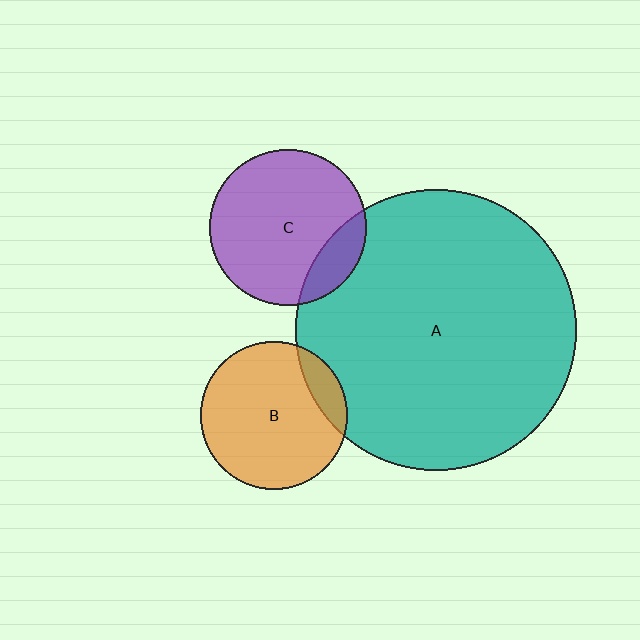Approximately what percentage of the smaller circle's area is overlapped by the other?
Approximately 15%.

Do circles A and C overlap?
Yes.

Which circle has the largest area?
Circle A (teal).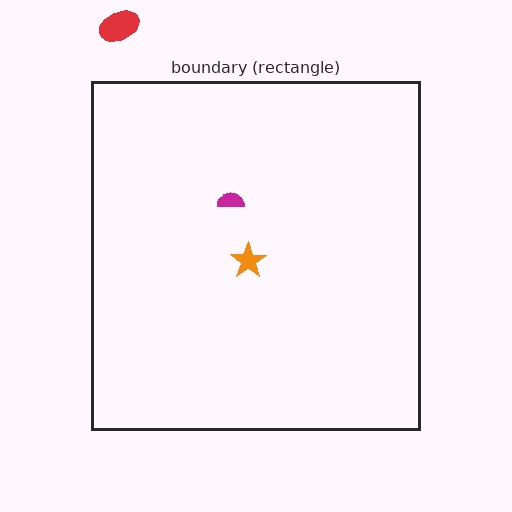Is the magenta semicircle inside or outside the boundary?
Inside.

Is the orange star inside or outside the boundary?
Inside.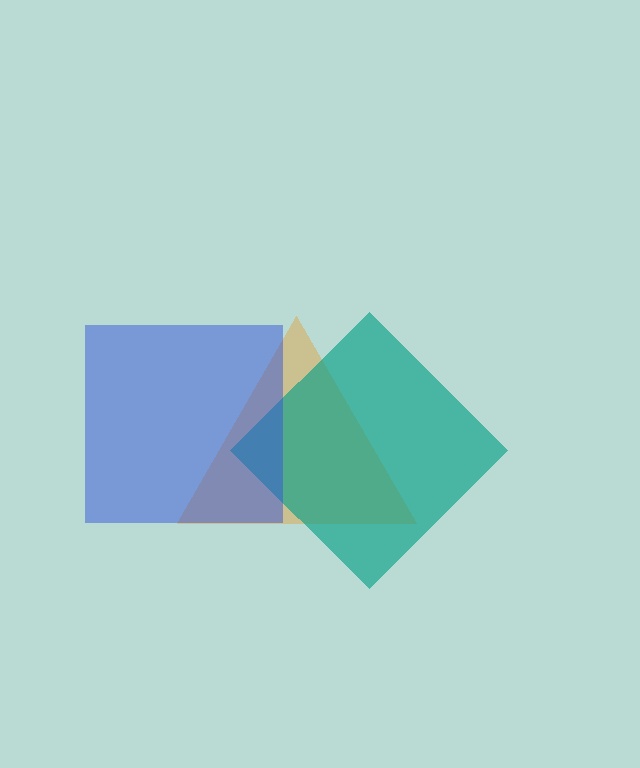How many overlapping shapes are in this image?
There are 3 overlapping shapes in the image.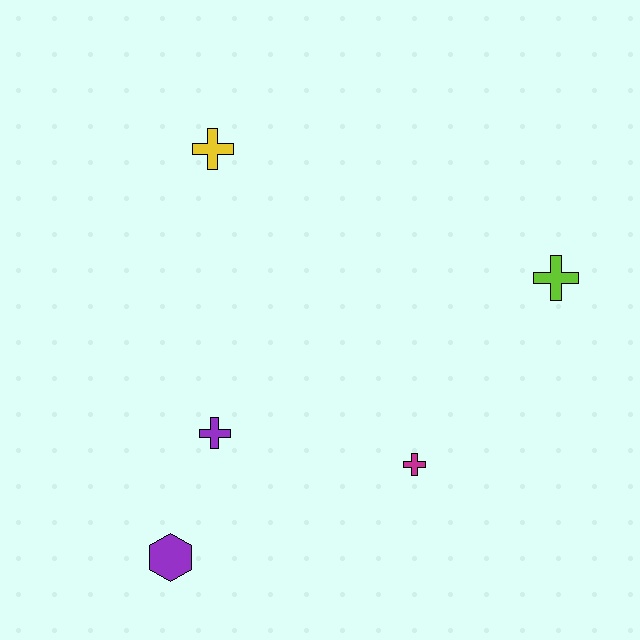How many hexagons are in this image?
There is 1 hexagon.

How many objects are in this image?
There are 5 objects.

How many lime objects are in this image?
There is 1 lime object.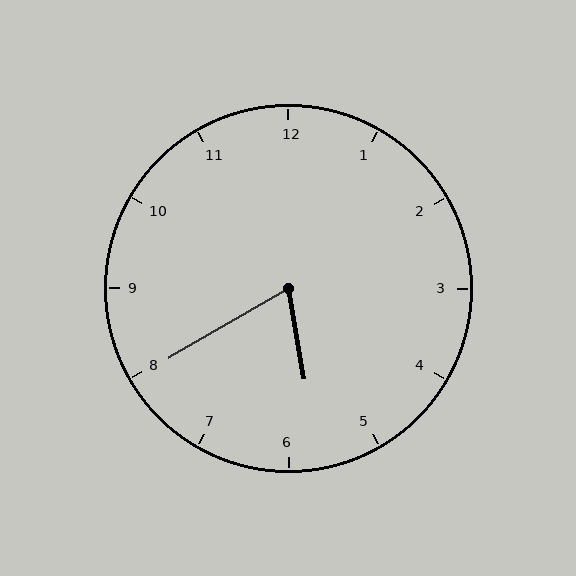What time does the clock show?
5:40.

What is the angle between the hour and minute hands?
Approximately 70 degrees.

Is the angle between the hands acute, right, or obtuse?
It is acute.